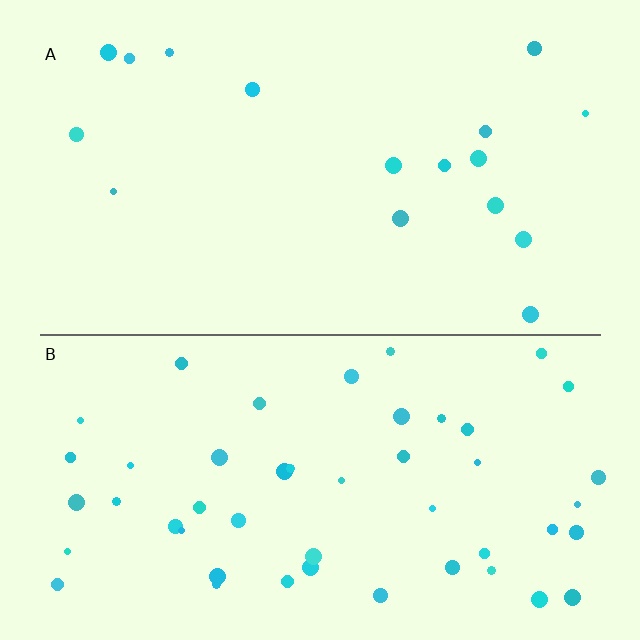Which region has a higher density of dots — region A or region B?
B (the bottom).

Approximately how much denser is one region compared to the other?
Approximately 2.9× — region B over region A.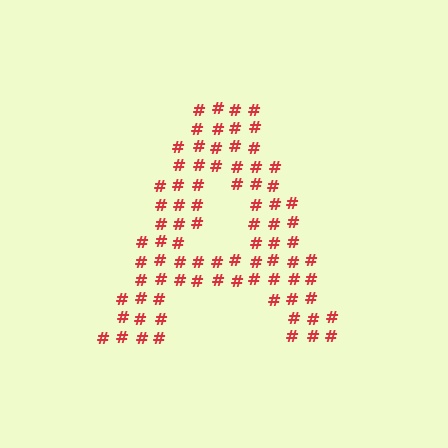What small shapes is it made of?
It is made of small hash symbols.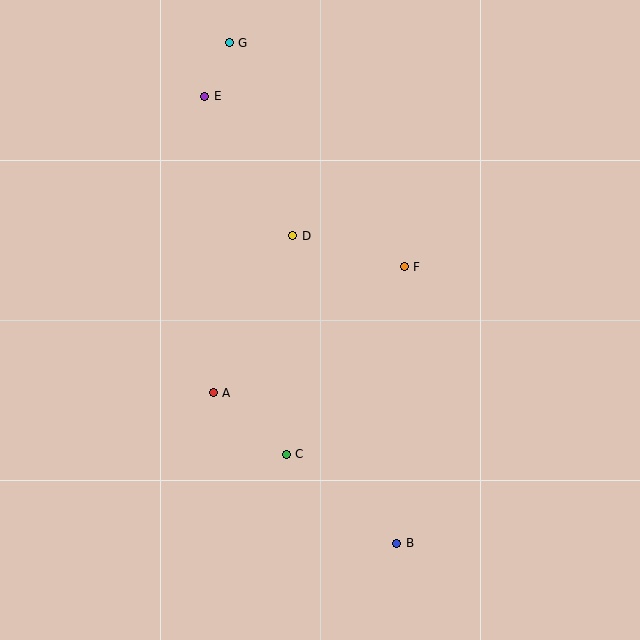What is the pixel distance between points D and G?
The distance between D and G is 203 pixels.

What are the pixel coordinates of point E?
Point E is at (205, 96).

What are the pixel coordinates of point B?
Point B is at (397, 543).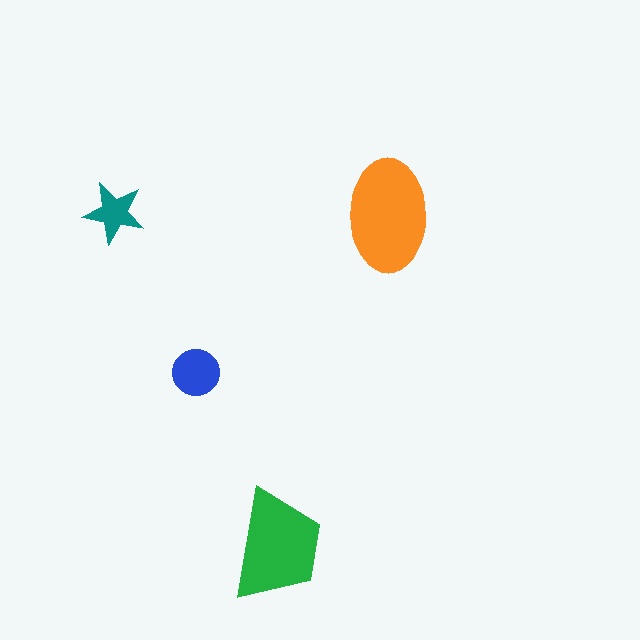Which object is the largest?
The orange ellipse.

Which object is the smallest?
The teal star.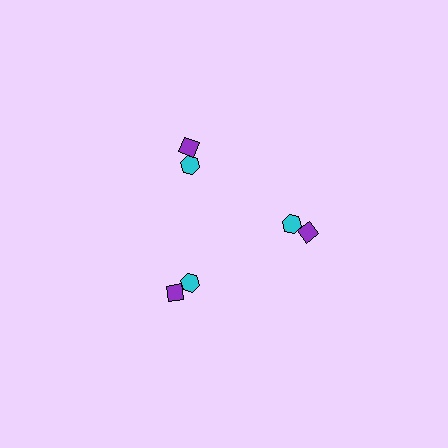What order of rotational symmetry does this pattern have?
This pattern has 3-fold rotational symmetry.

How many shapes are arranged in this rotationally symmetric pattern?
There are 6 shapes, arranged in 3 groups of 2.